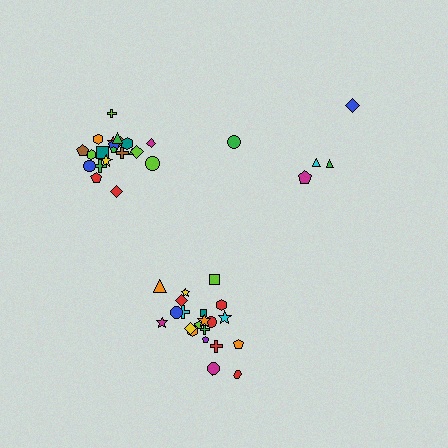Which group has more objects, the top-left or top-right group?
The top-left group.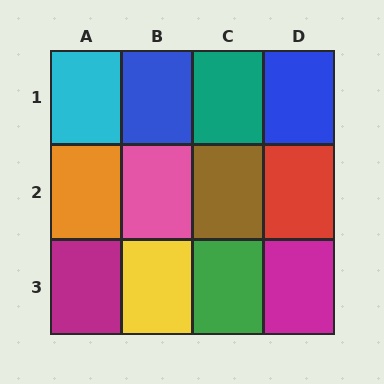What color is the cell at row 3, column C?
Green.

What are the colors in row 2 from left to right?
Orange, pink, brown, red.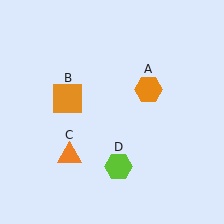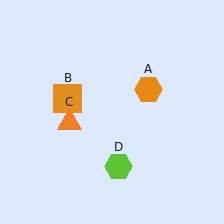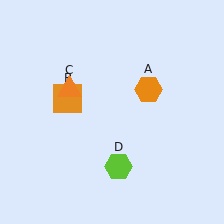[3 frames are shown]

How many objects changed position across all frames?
1 object changed position: orange triangle (object C).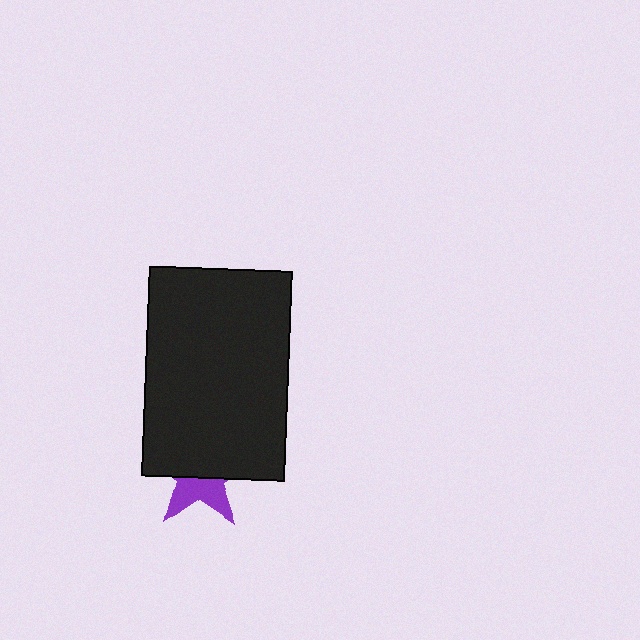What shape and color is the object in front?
The object in front is a black rectangle.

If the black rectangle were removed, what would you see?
You would see the complete purple star.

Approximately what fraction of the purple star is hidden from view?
Roughly 61% of the purple star is hidden behind the black rectangle.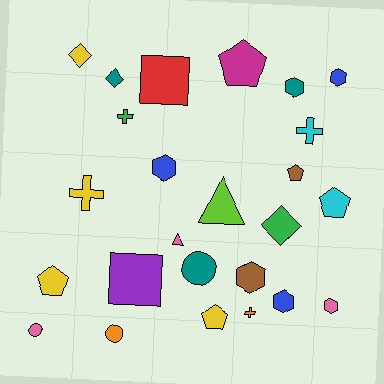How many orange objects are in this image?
There are 2 orange objects.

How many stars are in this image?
There are no stars.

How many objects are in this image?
There are 25 objects.